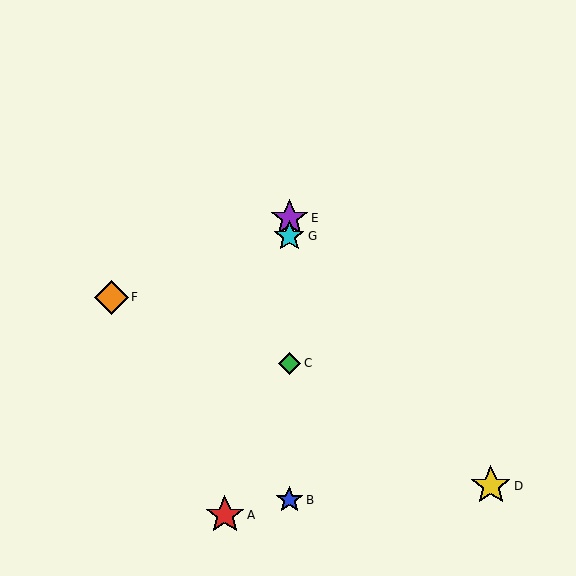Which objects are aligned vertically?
Objects B, C, E, G are aligned vertically.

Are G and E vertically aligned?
Yes, both are at x≈289.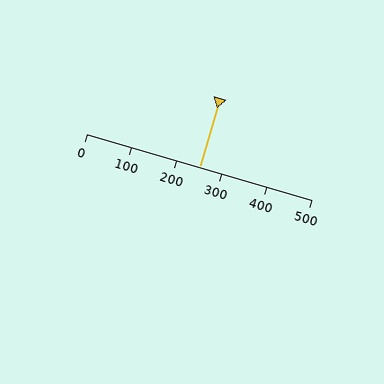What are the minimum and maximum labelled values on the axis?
The axis runs from 0 to 500.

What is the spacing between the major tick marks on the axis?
The major ticks are spaced 100 apart.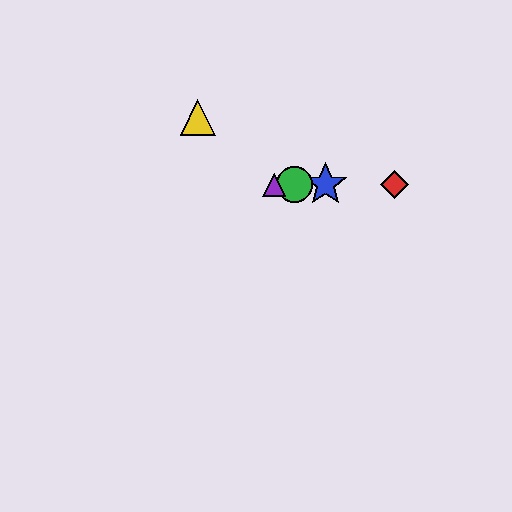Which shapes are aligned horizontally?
The red diamond, the blue star, the green circle, the purple triangle are aligned horizontally.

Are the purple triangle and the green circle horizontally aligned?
Yes, both are at y≈185.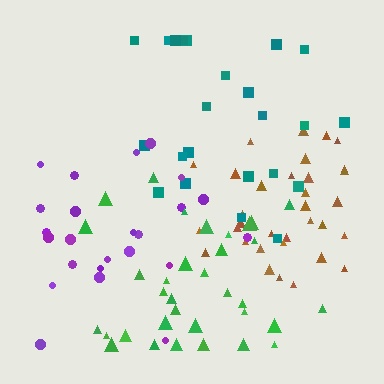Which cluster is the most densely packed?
Brown.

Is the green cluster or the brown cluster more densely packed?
Brown.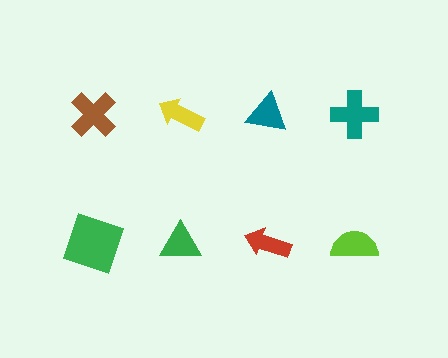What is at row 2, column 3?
A red arrow.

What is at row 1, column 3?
A teal triangle.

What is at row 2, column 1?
A green square.